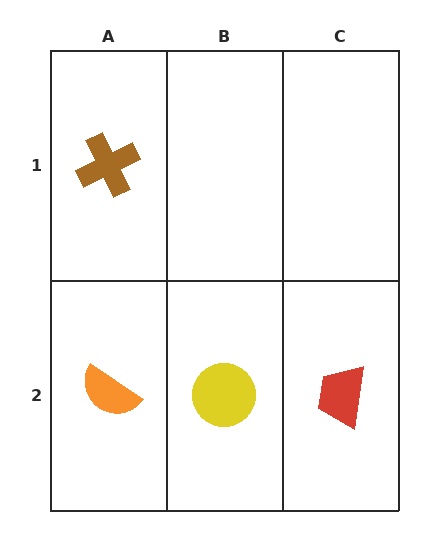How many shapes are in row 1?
1 shape.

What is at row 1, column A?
A brown cross.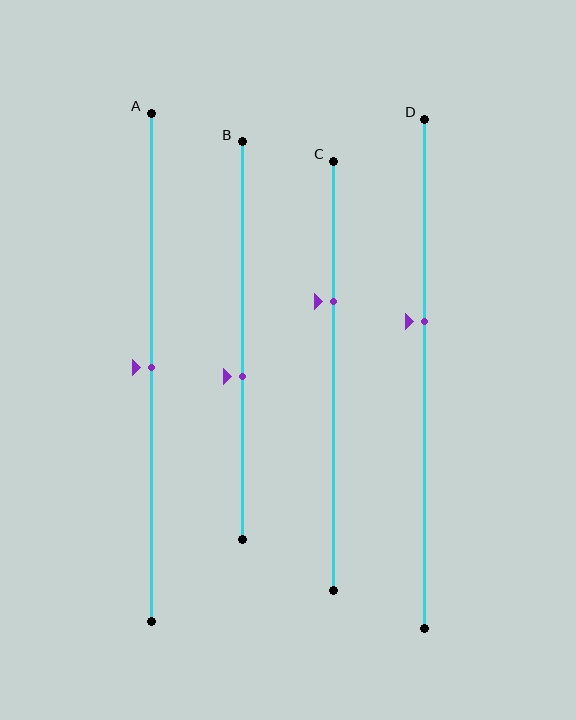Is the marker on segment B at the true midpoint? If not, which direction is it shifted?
No, the marker on segment B is shifted downward by about 9% of the segment length.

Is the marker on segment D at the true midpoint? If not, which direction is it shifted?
No, the marker on segment D is shifted upward by about 10% of the segment length.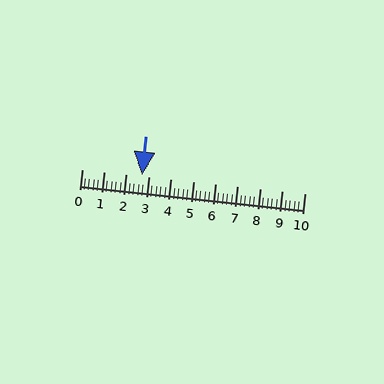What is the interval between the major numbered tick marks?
The major tick marks are spaced 1 units apart.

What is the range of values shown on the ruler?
The ruler shows values from 0 to 10.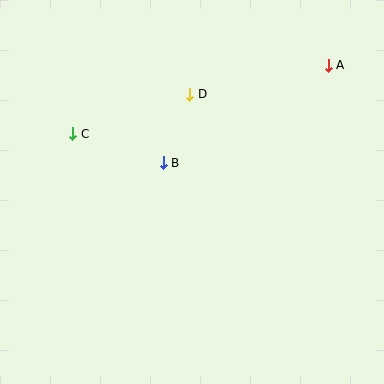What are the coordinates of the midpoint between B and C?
The midpoint between B and C is at (118, 148).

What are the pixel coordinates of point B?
Point B is at (164, 163).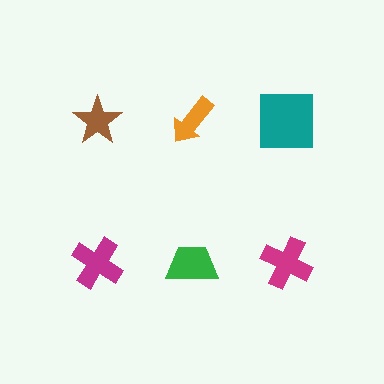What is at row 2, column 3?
A magenta cross.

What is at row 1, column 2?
An orange arrow.